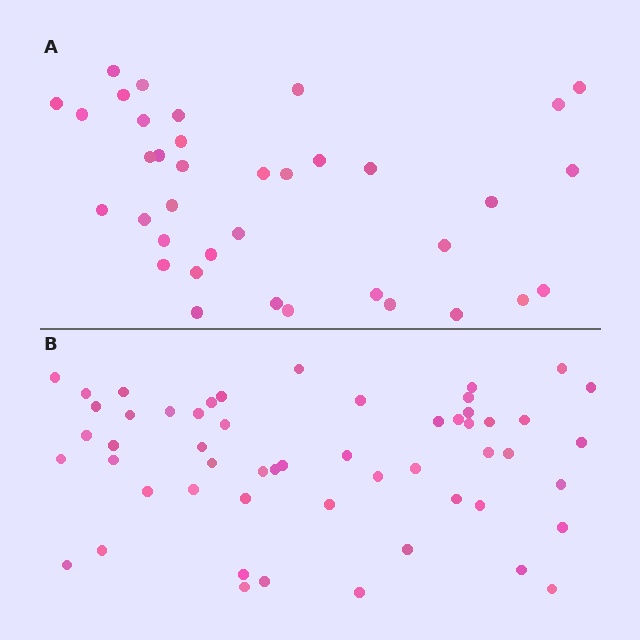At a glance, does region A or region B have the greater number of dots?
Region B (the bottom region) has more dots.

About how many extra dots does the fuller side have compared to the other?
Region B has approximately 15 more dots than region A.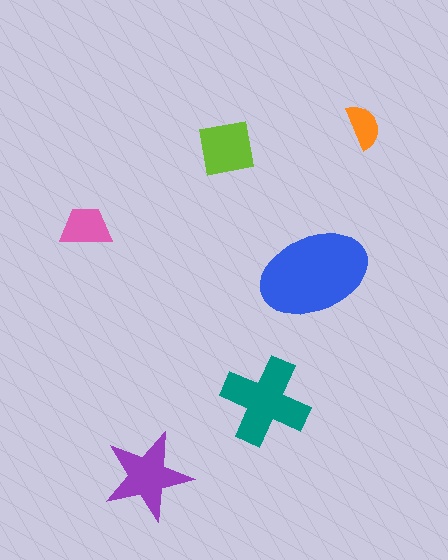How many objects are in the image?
There are 6 objects in the image.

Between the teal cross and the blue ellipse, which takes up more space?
The blue ellipse.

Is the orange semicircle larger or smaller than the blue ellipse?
Smaller.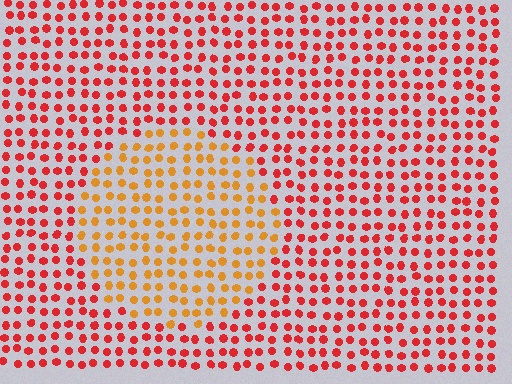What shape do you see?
I see a circle.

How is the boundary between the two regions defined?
The boundary is defined purely by a slight shift in hue (about 37 degrees). Spacing, size, and orientation are identical on both sides.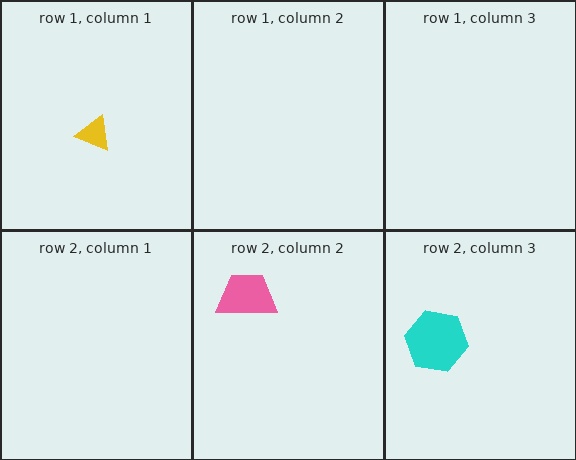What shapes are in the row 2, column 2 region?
The pink trapezoid.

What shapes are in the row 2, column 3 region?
The cyan hexagon.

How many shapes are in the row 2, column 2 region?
1.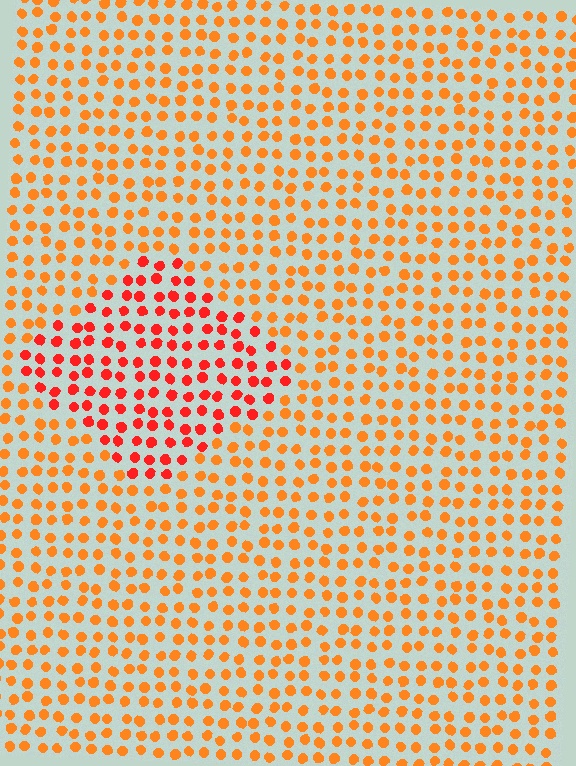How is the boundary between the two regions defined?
The boundary is defined purely by a slight shift in hue (about 28 degrees). Spacing, size, and orientation are identical on both sides.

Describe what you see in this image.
The image is filled with small orange elements in a uniform arrangement. A diamond-shaped region is visible where the elements are tinted to a slightly different hue, forming a subtle color boundary.